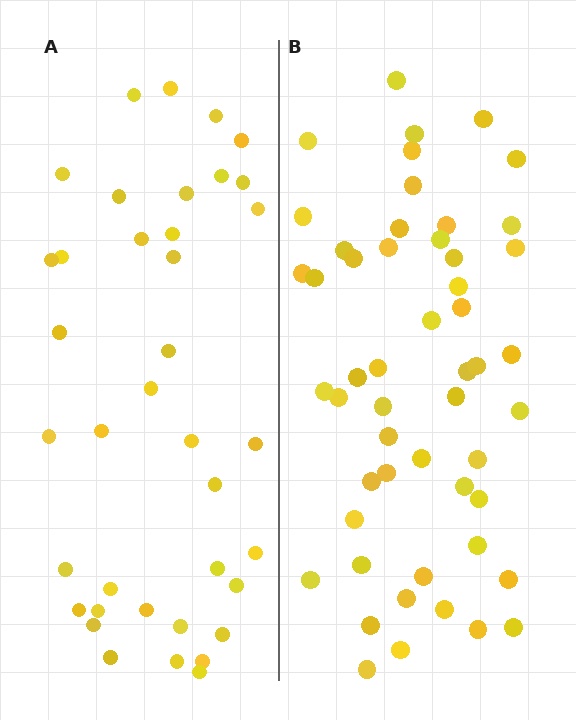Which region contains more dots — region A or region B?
Region B (the right region) has more dots.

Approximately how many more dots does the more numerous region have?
Region B has approximately 15 more dots than region A.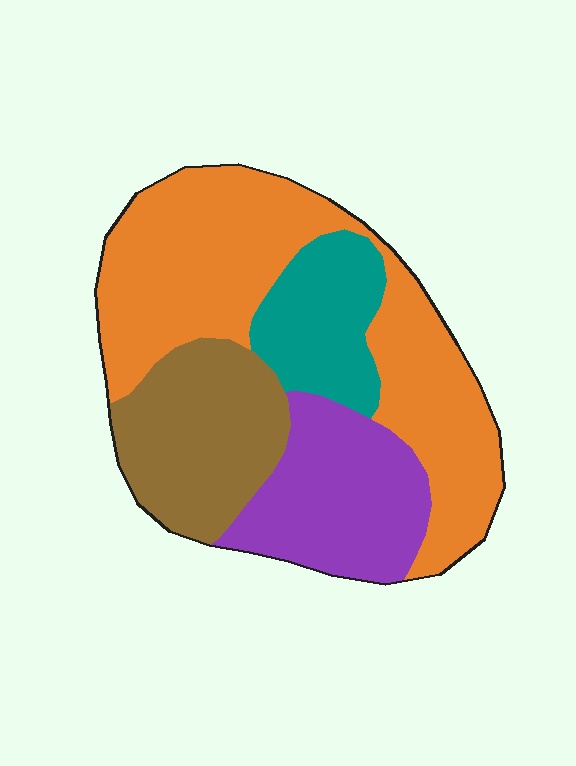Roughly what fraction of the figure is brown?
Brown covers about 20% of the figure.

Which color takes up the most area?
Orange, at roughly 45%.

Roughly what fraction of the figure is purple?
Purple covers around 20% of the figure.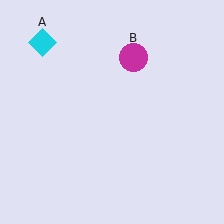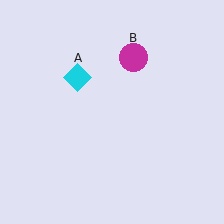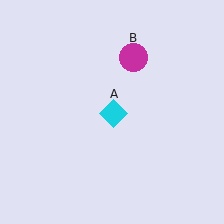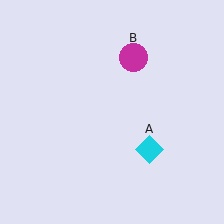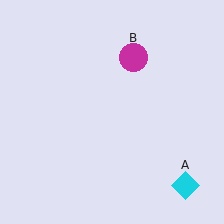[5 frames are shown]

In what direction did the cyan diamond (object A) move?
The cyan diamond (object A) moved down and to the right.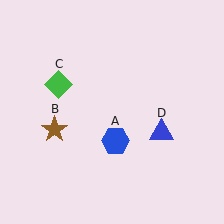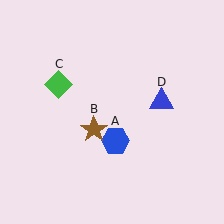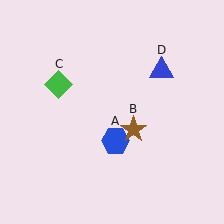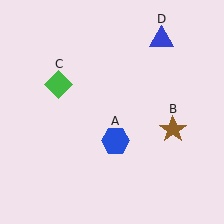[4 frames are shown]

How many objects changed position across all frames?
2 objects changed position: brown star (object B), blue triangle (object D).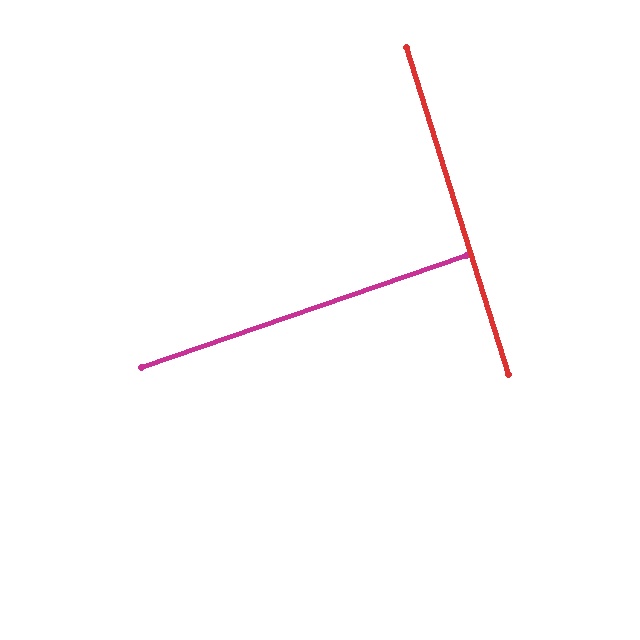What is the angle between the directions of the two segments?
Approximately 88 degrees.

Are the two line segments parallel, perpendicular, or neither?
Perpendicular — they meet at approximately 88°.